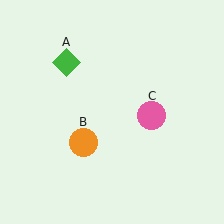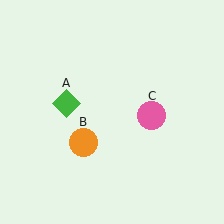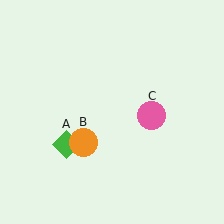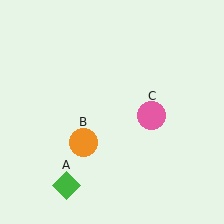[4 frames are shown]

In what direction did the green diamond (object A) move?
The green diamond (object A) moved down.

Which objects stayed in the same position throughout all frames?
Orange circle (object B) and pink circle (object C) remained stationary.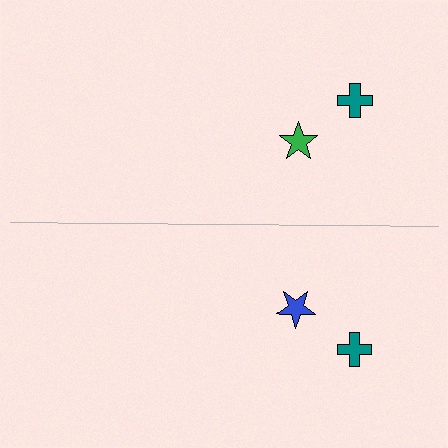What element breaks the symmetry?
The blue star on the bottom side breaks the symmetry — its mirror counterpart is green.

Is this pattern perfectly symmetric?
No, the pattern is not perfectly symmetric. The blue star on the bottom side breaks the symmetry — its mirror counterpart is green.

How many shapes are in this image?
There are 4 shapes in this image.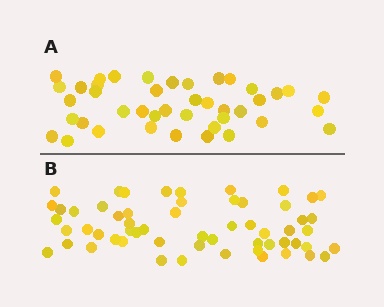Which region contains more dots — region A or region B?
Region B (the bottom region) has more dots.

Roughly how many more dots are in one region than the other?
Region B has approximately 15 more dots than region A.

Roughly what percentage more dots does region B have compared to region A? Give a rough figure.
About 40% more.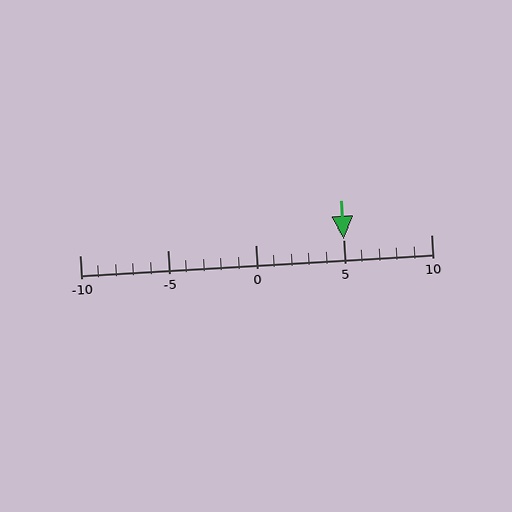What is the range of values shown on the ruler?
The ruler shows values from -10 to 10.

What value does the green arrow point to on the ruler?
The green arrow points to approximately 5.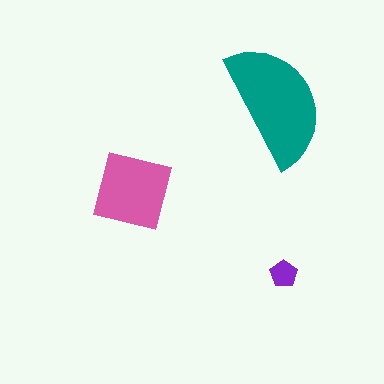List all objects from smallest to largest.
The purple pentagon, the pink square, the teal semicircle.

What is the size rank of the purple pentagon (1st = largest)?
3rd.